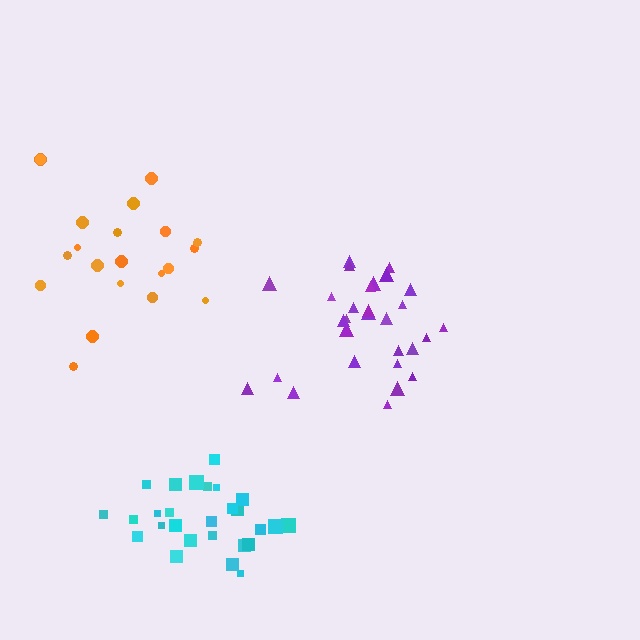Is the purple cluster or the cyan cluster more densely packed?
Cyan.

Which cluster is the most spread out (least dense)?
Orange.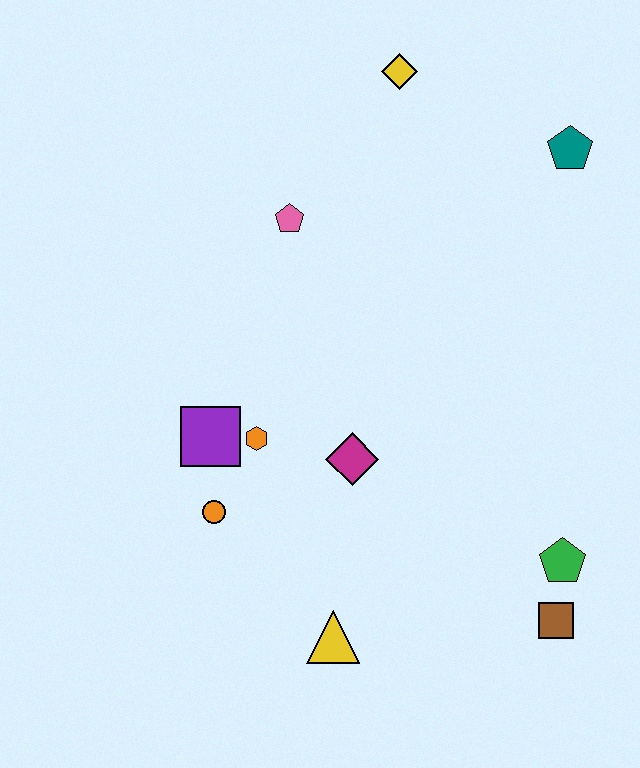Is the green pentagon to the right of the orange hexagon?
Yes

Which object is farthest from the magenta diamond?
The yellow diamond is farthest from the magenta diamond.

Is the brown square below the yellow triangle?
No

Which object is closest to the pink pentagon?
The yellow diamond is closest to the pink pentagon.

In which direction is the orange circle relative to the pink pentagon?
The orange circle is below the pink pentagon.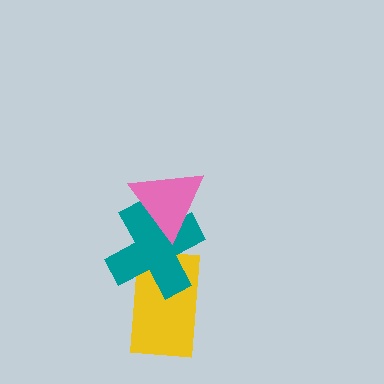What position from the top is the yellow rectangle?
The yellow rectangle is 3rd from the top.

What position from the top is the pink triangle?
The pink triangle is 1st from the top.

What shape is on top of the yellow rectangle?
The teal cross is on top of the yellow rectangle.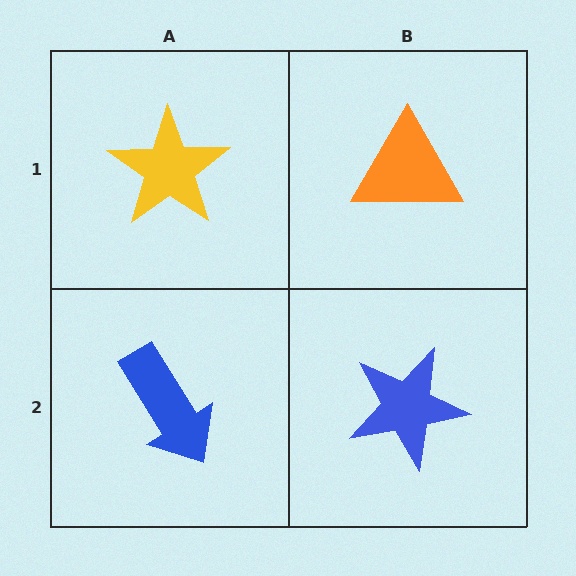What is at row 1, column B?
An orange triangle.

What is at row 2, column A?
A blue arrow.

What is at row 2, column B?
A blue star.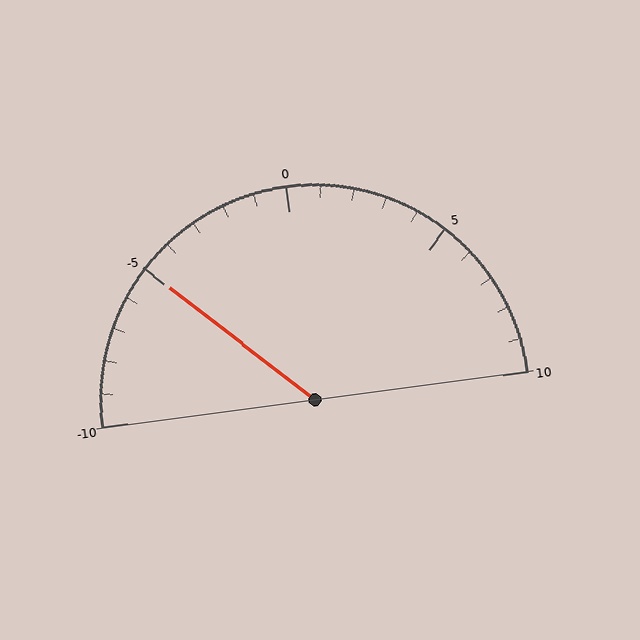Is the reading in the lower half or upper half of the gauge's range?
The reading is in the lower half of the range (-10 to 10).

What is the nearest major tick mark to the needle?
The nearest major tick mark is -5.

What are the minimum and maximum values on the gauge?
The gauge ranges from -10 to 10.